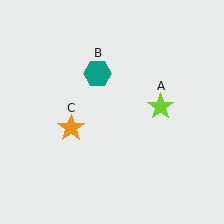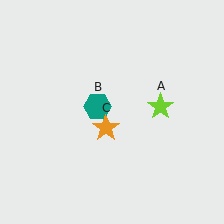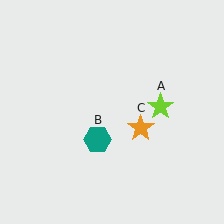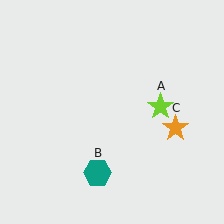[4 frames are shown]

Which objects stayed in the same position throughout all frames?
Lime star (object A) remained stationary.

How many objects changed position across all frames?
2 objects changed position: teal hexagon (object B), orange star (object C).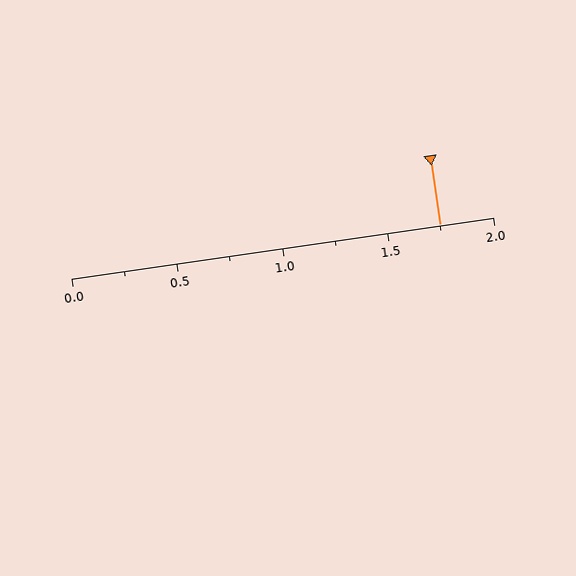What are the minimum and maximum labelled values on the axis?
The axis runs from 0.0 to 2.0.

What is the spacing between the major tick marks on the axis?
The major ticks are spaced 0.5 apart.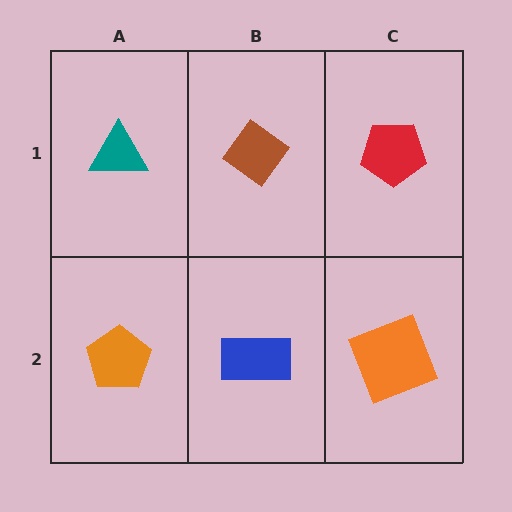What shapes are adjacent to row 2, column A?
A teal triangle (row 1, column A), a blue rectangle (row 2, column B).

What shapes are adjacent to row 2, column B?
A brown diamond (row 1, column B), an orange pentagon (row 2, column A), an orange square (row 2, column C).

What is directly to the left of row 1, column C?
A brown diamond.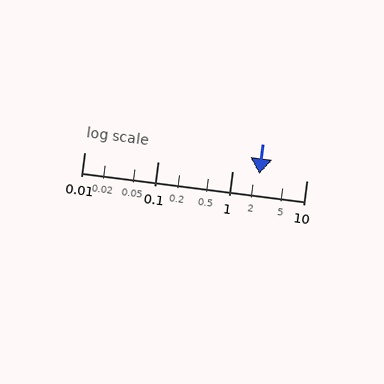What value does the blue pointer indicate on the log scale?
The pointer indicates approximately 2.3.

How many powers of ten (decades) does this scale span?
The scale spans 3 decades, from 0.01 to 10.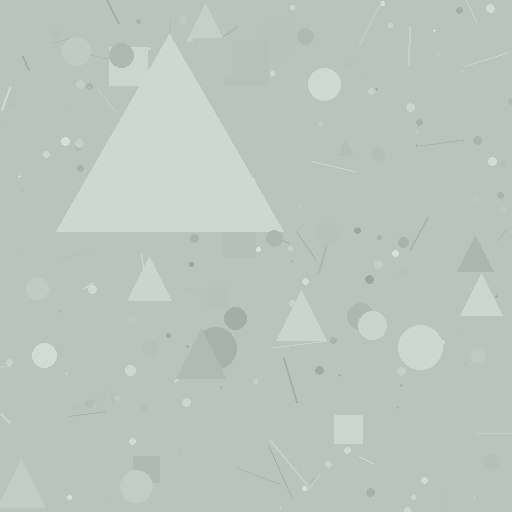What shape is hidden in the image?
A triangle is hidden in the image.